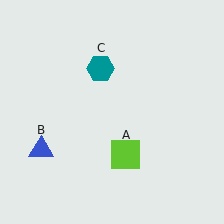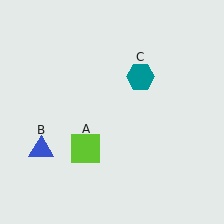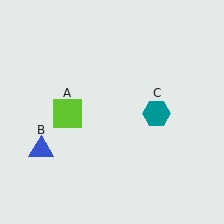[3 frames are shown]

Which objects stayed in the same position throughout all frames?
Blue triangle (object B) remained stationary.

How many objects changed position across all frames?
2 objects changed position: lime square (object A), teal hexagon (object C).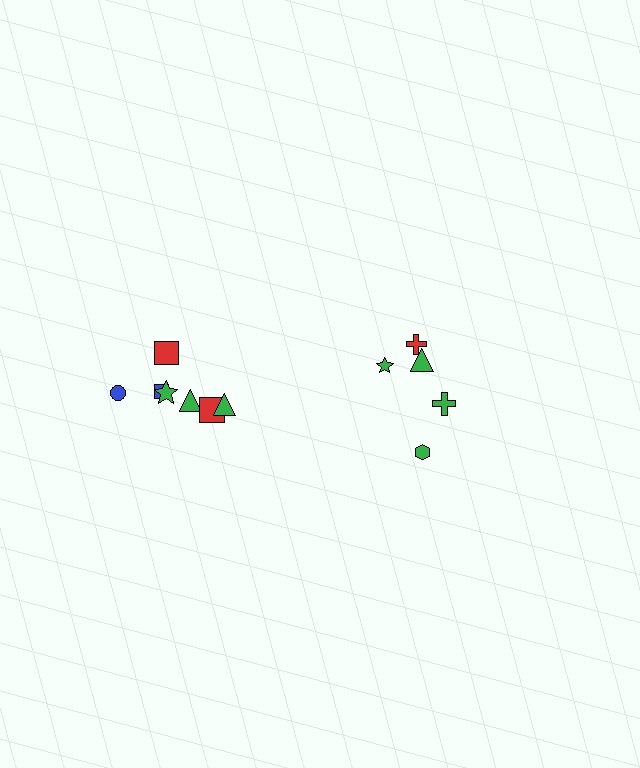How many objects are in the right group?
There are 5 objects.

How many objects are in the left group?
There are 7 objects.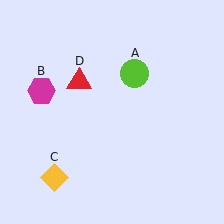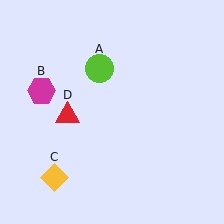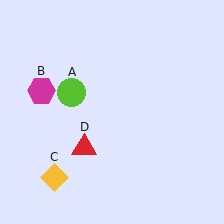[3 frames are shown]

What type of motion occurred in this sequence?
The lime circle (object A), red triangle (object D) rotated counterclockwise around the center of the scene.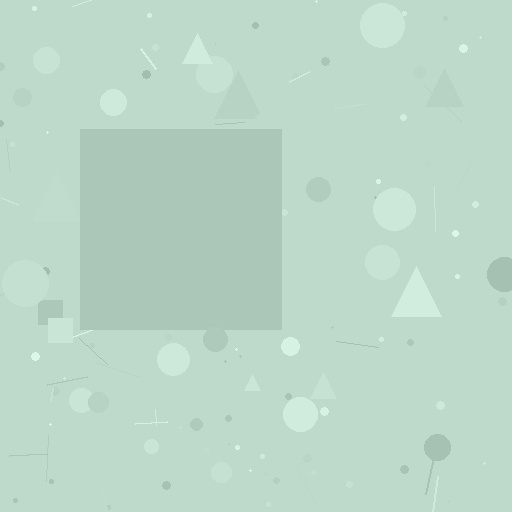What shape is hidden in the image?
A square is hidden in the image.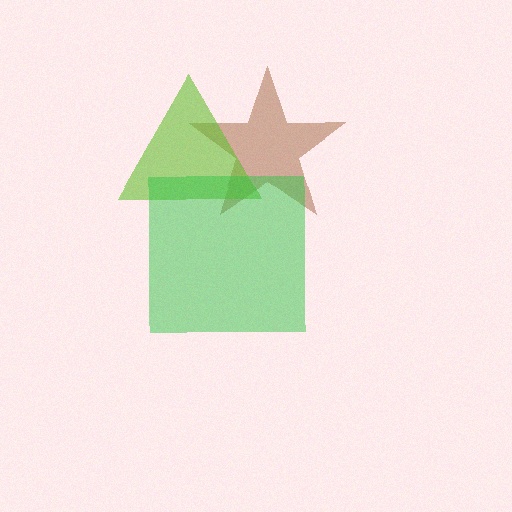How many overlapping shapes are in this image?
There are 3 overlapping shapes in the image.